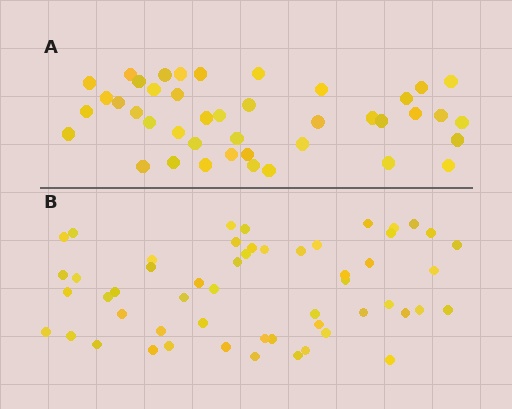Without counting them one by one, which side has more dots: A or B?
Region B (the bottom region) has more dots.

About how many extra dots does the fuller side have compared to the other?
Region B has roughly 12 or so more dots than region A.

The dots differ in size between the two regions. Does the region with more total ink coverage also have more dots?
No. Region A has more total ink coverage because its dots are larger, but region B actually contains more individual dots. Total area can be misleading — the number of items is what matters here.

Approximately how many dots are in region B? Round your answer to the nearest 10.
About 50 dots. (The exact count is 54, which rounds to 50.)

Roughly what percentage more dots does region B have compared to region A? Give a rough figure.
About 30% more.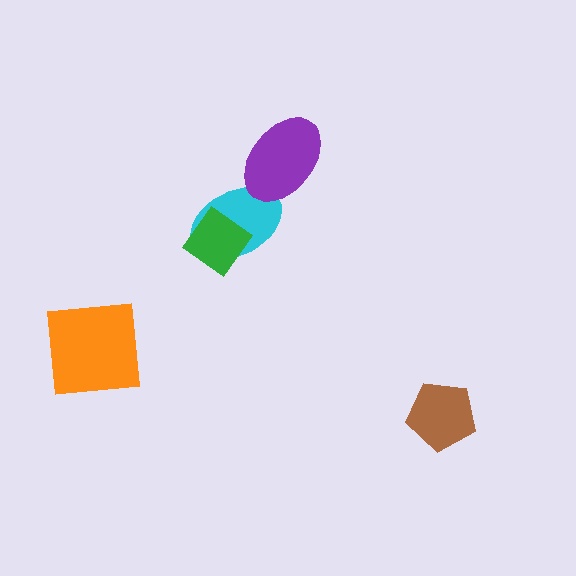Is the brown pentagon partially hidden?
No, no other shape covers it.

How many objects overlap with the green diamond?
1 object overlaps with the green diamond.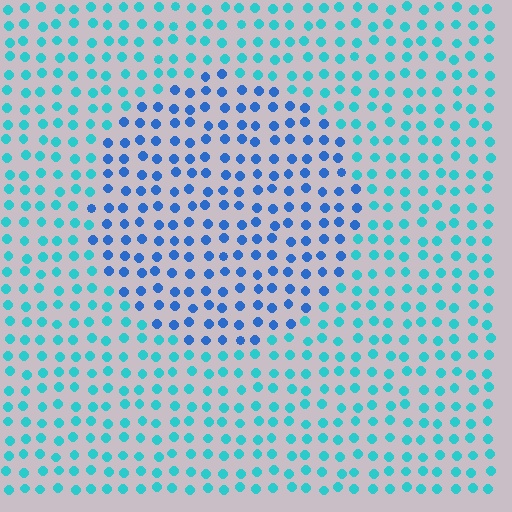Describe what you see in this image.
The image is filled with small cyan elements in a uniform arrangement. A circle-shaped region is visible where the elements are tinted to a slightly different hue, forming a subtle color boundary.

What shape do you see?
I see a circle.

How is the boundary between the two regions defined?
The boundary is defined purely by a slight shift in hue (about 36 degrees). Spacing, size, and orientation are identical on both sides.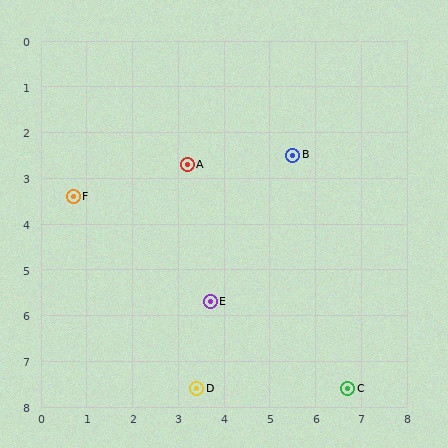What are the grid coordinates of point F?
Point F is at approximately (0.7, 3.4).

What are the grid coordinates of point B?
Point B is at approximately (5.5, 2.5).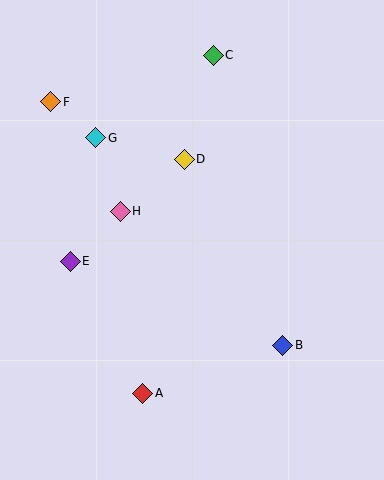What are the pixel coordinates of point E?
Point E is at (70, 261).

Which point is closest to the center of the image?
Point H at (120, 211) is closest to the center.